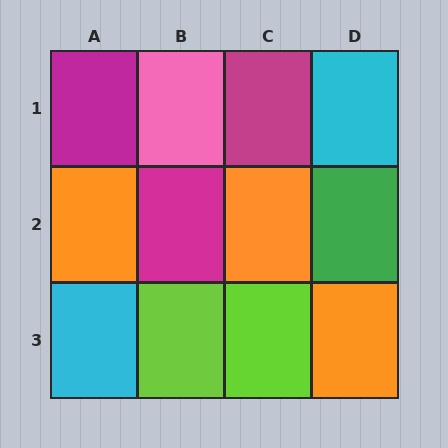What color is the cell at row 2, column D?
Green.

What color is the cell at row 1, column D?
Cyan.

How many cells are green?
1 cell is green.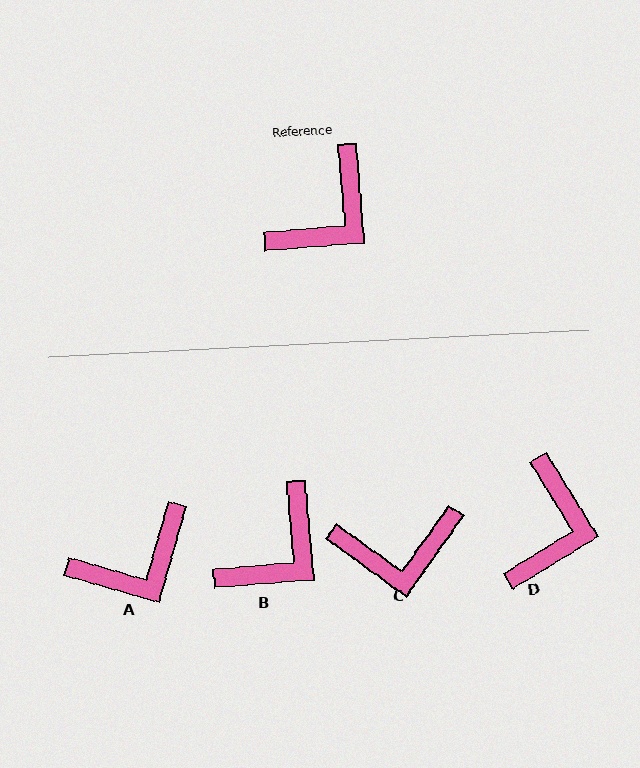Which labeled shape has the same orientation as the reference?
B.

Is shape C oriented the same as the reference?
No, it is off by about 41 degrees.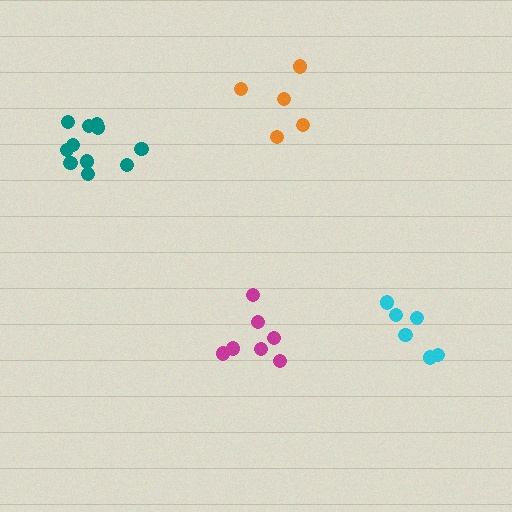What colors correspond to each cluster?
The clusters are colored: orange, magenta, cyan, teal.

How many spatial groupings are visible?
There are 4 spatial groupings.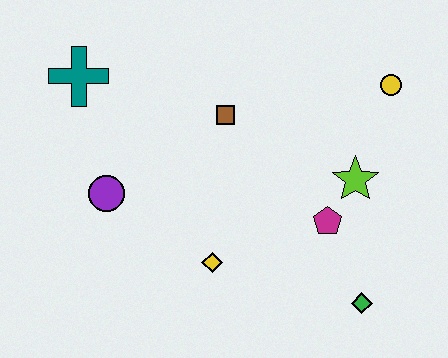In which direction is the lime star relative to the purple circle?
The lime star is to the right of the purple circle.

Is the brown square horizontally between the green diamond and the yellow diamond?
Yes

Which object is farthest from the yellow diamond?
The yellow circle is farthest from the yellow diamond.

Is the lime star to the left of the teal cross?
No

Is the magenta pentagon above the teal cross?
No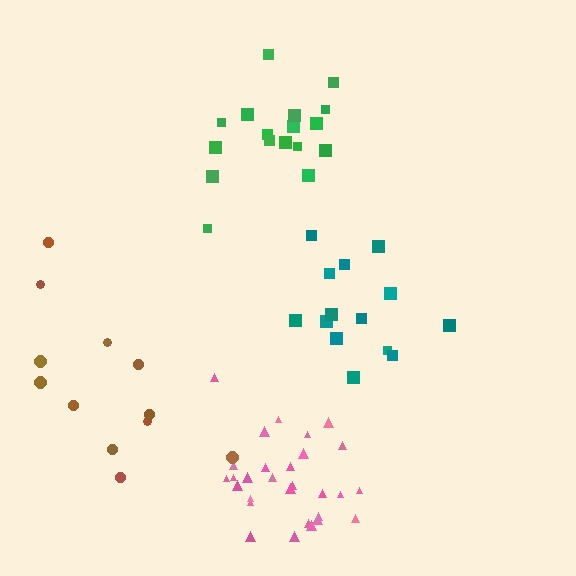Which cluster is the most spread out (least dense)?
Brown.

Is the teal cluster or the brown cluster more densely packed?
Teal.